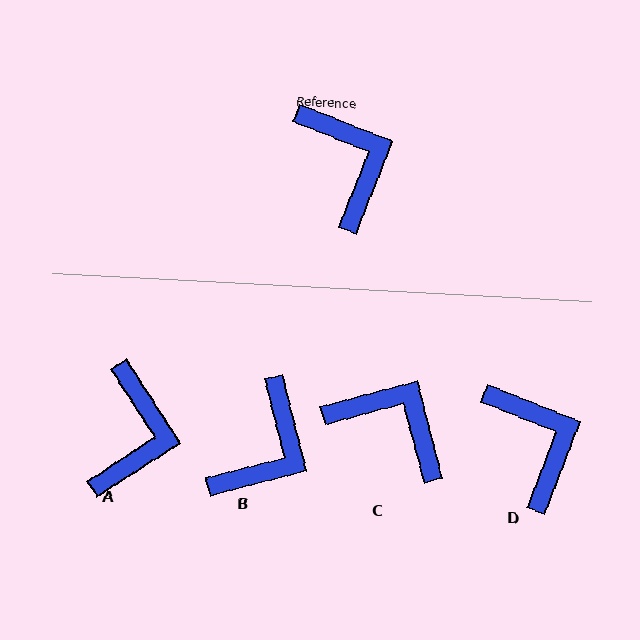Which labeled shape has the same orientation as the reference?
D.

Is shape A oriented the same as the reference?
No, it is off by about 36 degrees.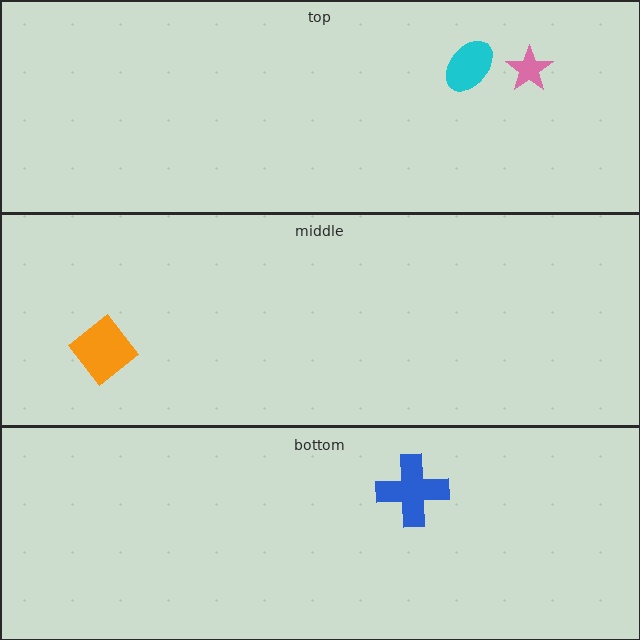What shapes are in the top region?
The pink star, the cyan ellipse.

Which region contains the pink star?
The top region.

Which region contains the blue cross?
The bottom region.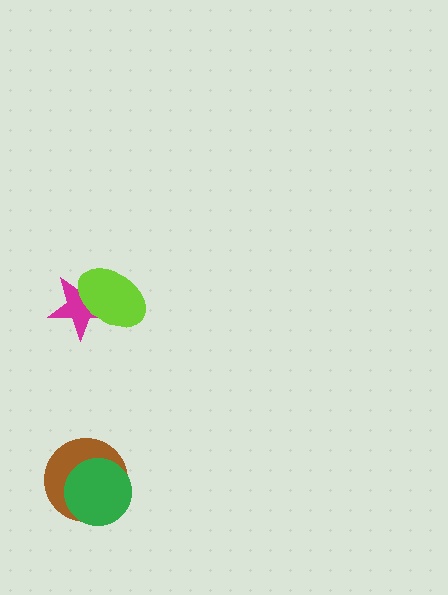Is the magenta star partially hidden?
Yes, it is partially covered by another shape.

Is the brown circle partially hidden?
Yes, it is partially covered by another shape.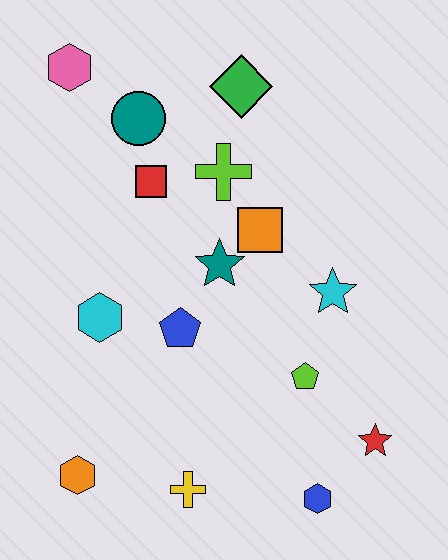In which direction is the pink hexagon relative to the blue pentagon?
The pink hexagon is above the blue pentagon.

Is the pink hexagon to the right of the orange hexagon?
No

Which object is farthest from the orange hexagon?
The green diamond is farthest from the orange hexagon.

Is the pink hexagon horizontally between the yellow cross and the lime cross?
No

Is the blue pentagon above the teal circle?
No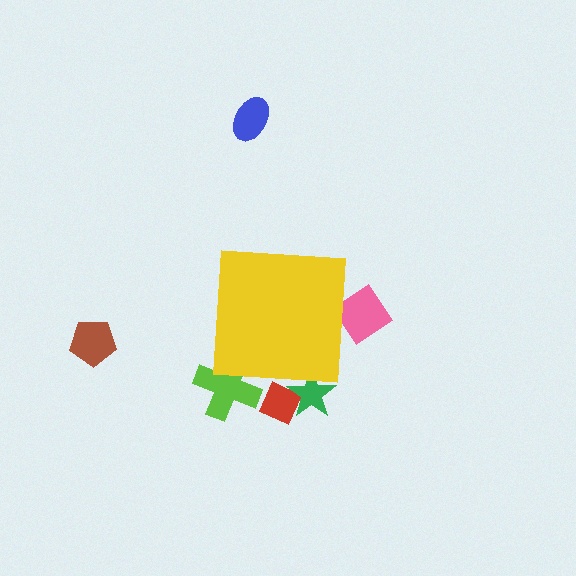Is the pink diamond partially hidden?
Yes, the pink diamond is partially hidden behind the yellow square.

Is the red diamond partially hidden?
Yes, the red diamond is partially hidden behind the yellow square.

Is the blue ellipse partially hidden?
No, the blue ellipse is fully visible.